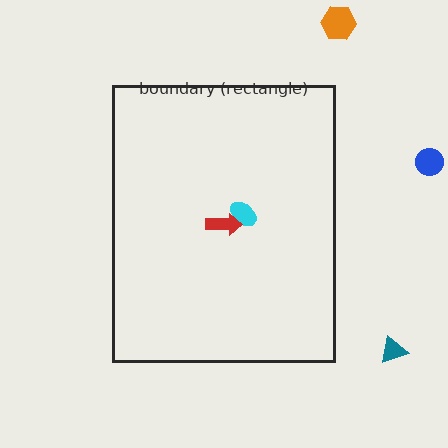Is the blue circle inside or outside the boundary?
Outside.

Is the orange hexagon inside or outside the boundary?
Outside.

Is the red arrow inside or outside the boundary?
Inside.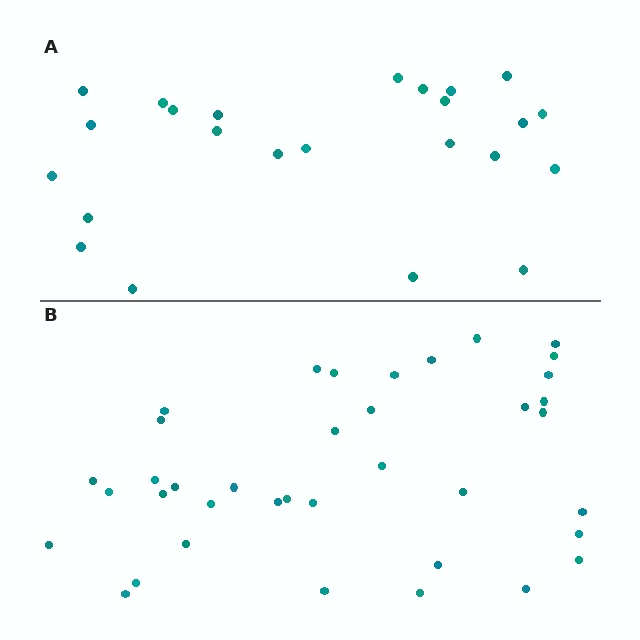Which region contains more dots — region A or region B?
Region B (the bottom region) has more dots.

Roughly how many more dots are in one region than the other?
Region B has approximately 15 more dots than region A.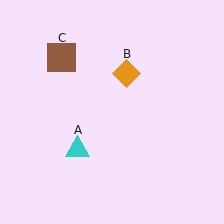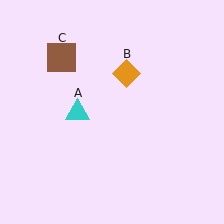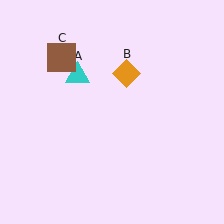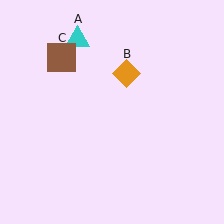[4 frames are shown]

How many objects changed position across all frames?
1 object changed position: cyan triangle (object A).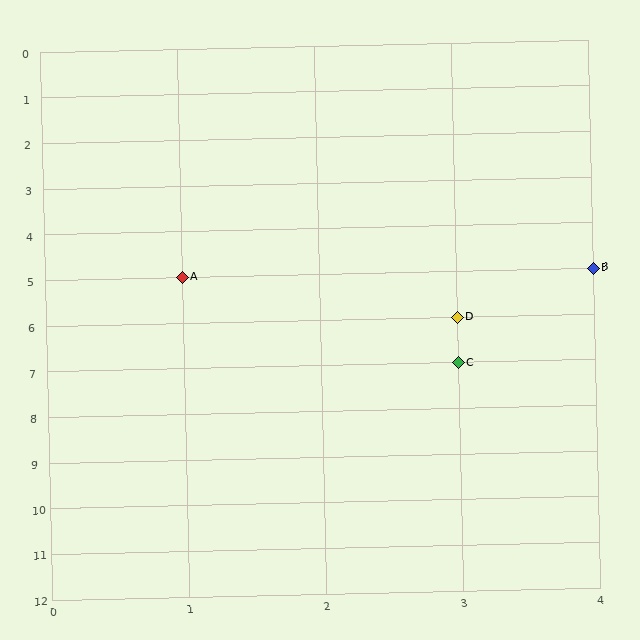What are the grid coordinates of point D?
Point D is at grid coordinates (3, 6).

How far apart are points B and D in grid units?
Points B and D are 1 column and 1 row apart (about 1.4 grid units diagonally).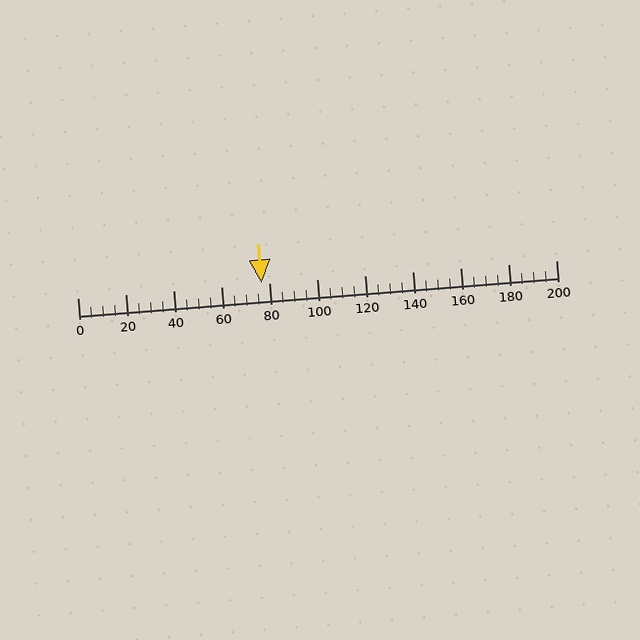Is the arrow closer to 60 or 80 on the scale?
The arrow is closer to 80.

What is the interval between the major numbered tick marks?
The major tick marks are spaced 20 units apart.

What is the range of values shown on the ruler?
The ruler shows values from 0 to 200.